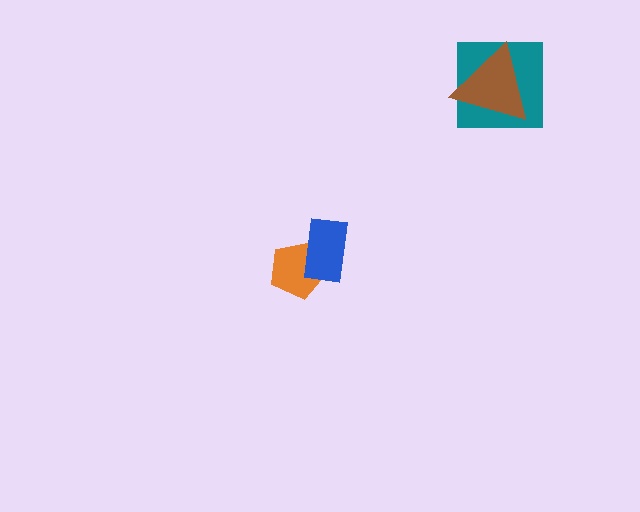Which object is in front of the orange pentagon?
The blue rectangle is in front of the orange pentagon.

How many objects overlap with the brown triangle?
1 object overlaps with the brown triangle.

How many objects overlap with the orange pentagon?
1 object overlaps with the orange pentagon.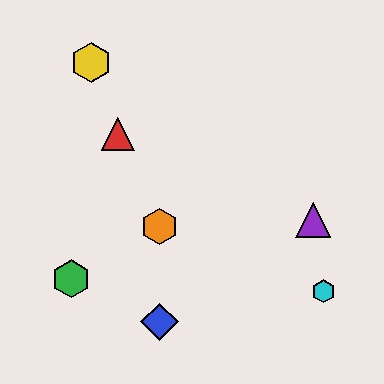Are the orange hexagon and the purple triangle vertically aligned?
No, the orange hexagon is at x≈160 and the purple triangle is at x≈313.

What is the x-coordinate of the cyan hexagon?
The cyan hexagon is at x≈324.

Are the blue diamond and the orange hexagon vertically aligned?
Yes, both are at x≈160.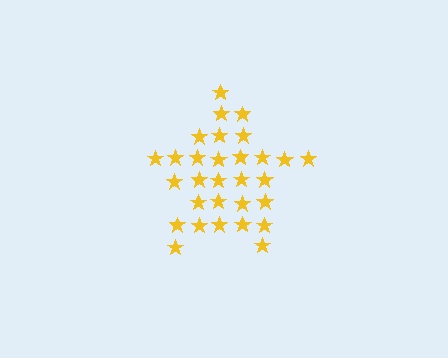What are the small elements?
The small elements are stars.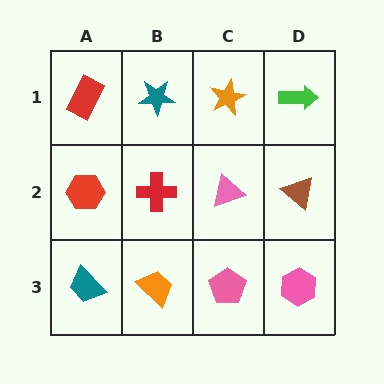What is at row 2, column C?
A pink triangle.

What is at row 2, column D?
A brown triangle.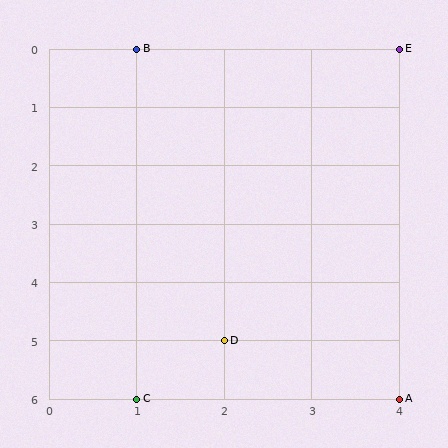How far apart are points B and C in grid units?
Points B and C are 6 rows apart.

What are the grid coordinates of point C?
Point C is at grid coordinates (1, 6).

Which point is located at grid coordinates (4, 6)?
Point A is at (4, 6).